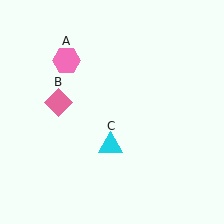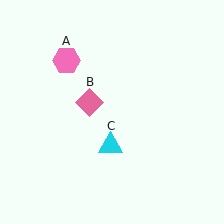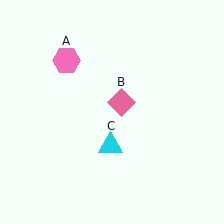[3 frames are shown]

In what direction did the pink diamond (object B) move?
The pink diamond (object B) moved right.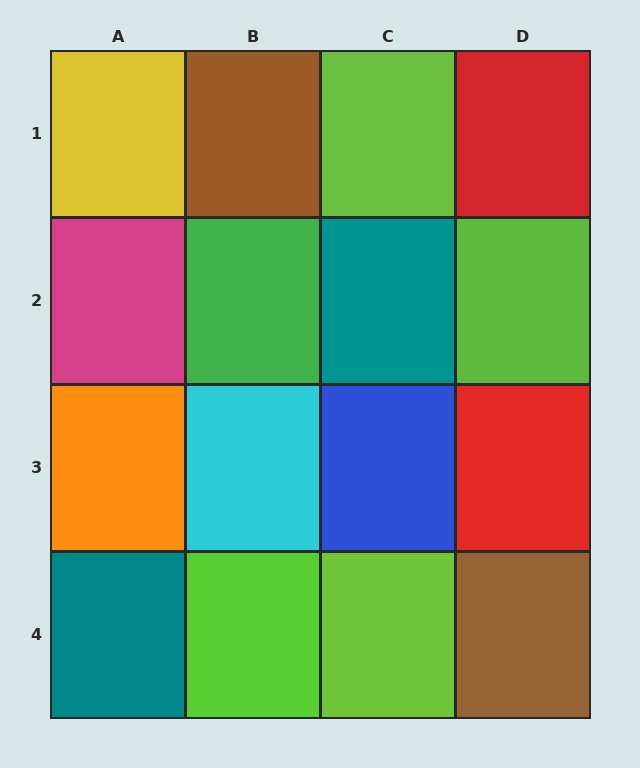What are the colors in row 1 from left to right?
Yellow, brown, lime, red.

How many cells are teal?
2 cells are teal.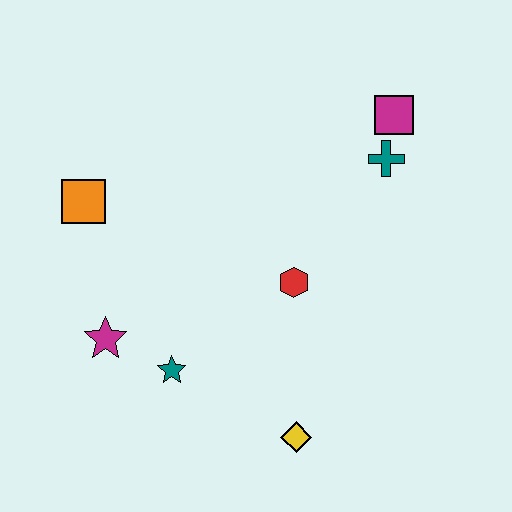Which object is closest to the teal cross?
The magenta square is closest to the teal cross.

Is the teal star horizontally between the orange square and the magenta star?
No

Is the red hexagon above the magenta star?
Yes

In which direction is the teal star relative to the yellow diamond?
The teal star is to the left of the yellow diamond.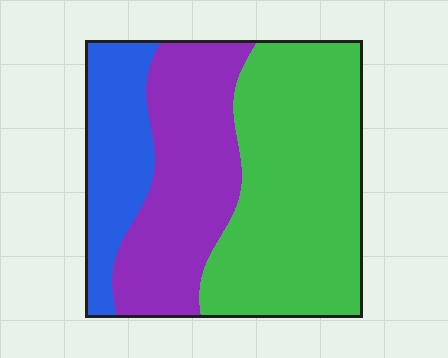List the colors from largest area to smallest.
From largest to smallest: green, purple, blue.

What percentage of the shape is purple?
Purple takes up between a sixth and a third of the shape.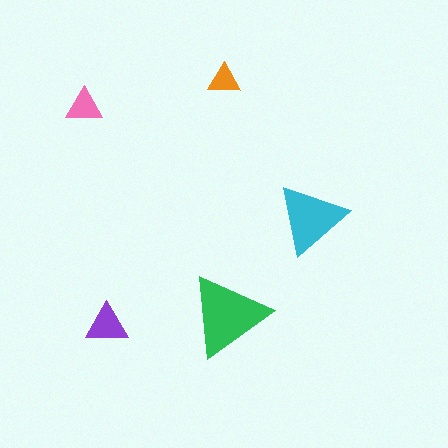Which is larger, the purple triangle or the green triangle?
The green one.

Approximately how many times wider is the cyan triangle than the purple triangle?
About 1.5 times wider.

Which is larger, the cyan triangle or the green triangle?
The green one.